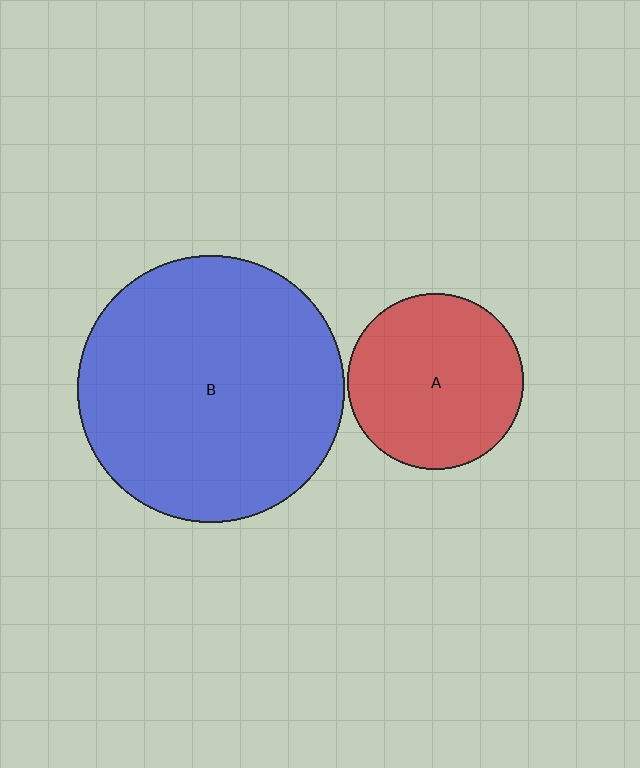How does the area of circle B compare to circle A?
Approximately 2.3 times.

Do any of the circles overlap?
No, none of the circles overlap.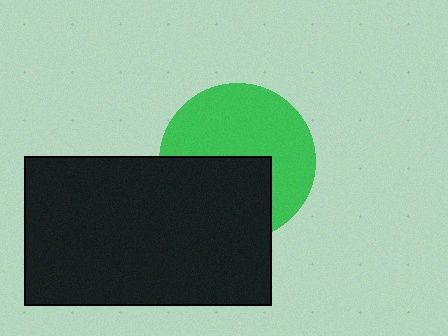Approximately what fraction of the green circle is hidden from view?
Roughly 42% of the green circle is hidden behind the black rectangle.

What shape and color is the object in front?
The object in front is a black rectangle.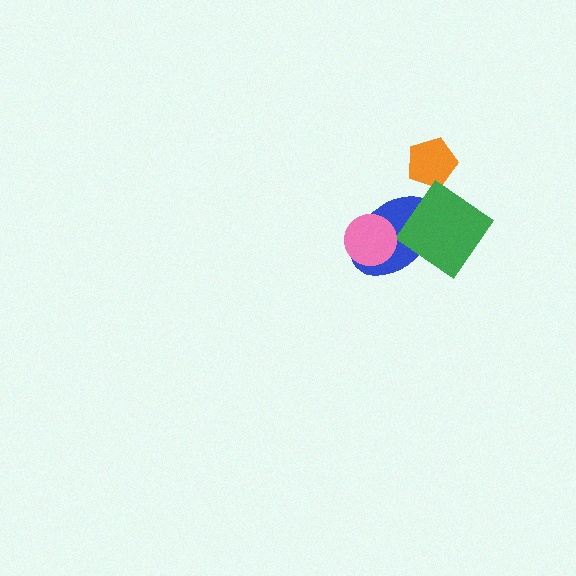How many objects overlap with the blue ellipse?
2 objects overlap with the blue ellipse.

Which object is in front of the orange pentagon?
The green diamond is in front of the orange pentagon.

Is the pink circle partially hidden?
No, no other shape covers it.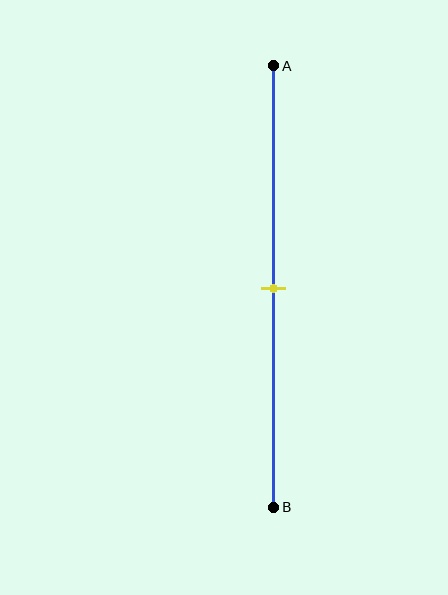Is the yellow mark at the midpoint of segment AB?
Yes, the mark is approximately at the midpoint.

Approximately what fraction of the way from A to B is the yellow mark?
The yellow mark is approximately 50% of the way from A to B.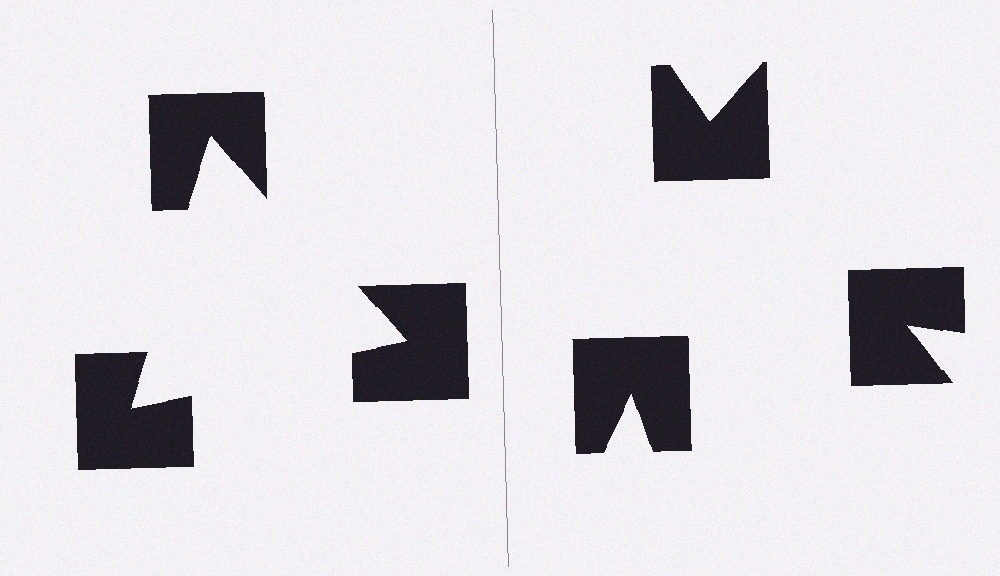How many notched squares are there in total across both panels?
6 — 3 on each side.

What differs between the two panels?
The notched squares are positioned identically on both sides; only the wedge orientations differ. On the left they align to a triangle; on the right they are misaligned.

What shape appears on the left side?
An illusory triangle.